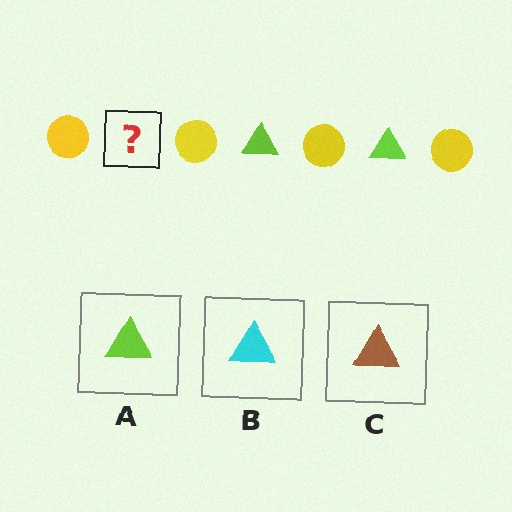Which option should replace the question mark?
Option A.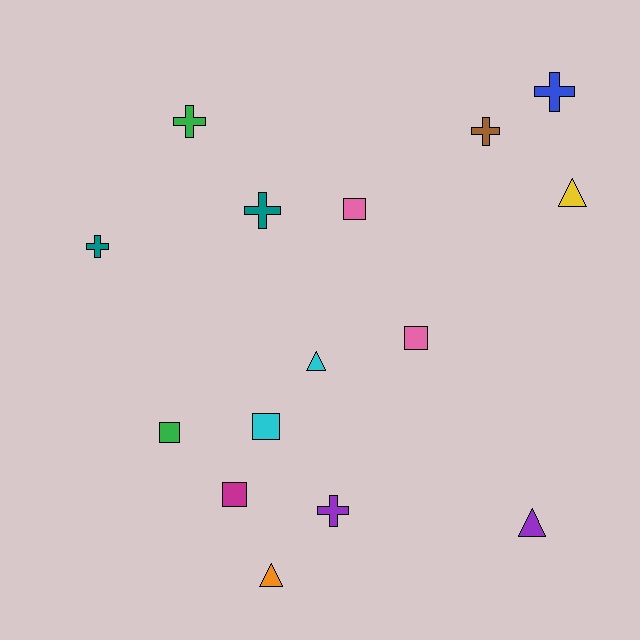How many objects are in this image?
There are 15 objects.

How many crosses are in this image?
There are 6 crosses.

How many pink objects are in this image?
There are 2 pink objects.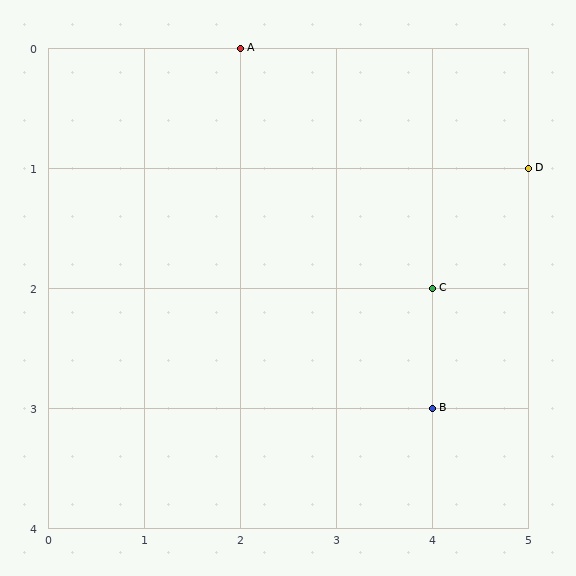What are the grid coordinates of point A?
Point A is at grid coordinates (2, 0).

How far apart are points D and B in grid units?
Points D and B are 1 column and 2 rows apart (about 2.2 grid units diagonally).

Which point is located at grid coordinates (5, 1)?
Point D is at (5, 1).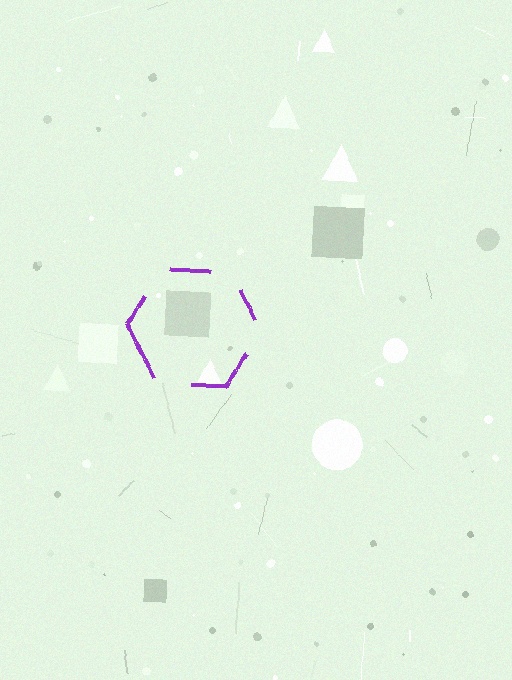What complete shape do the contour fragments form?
The contour fragments form a hexagon.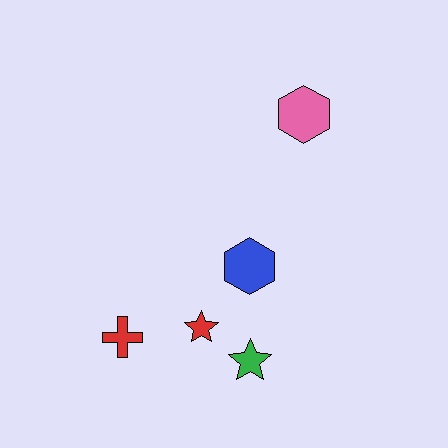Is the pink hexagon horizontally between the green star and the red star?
No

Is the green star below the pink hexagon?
Yes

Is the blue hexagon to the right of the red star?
Yes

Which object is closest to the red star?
The green star is closest to the red star.